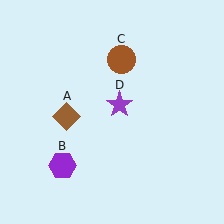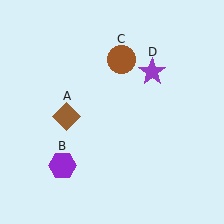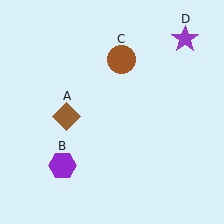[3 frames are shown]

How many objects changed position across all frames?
1 object changed position: purple star (object D).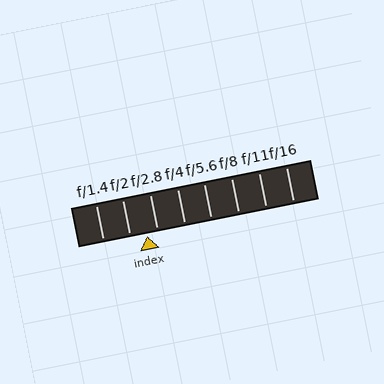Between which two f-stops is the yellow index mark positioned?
The index mark is between f/2 and f/2.8.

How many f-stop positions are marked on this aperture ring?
There are 8 f-stop positions marked.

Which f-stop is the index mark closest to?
The index mark is closest to f/2.8.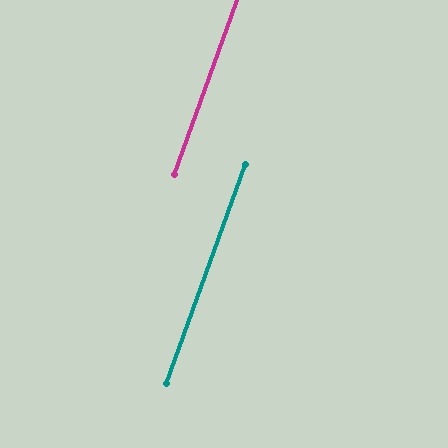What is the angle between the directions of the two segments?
Approximately 0 degrees.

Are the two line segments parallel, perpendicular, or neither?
Parallel — their directions differ by only 0.0°.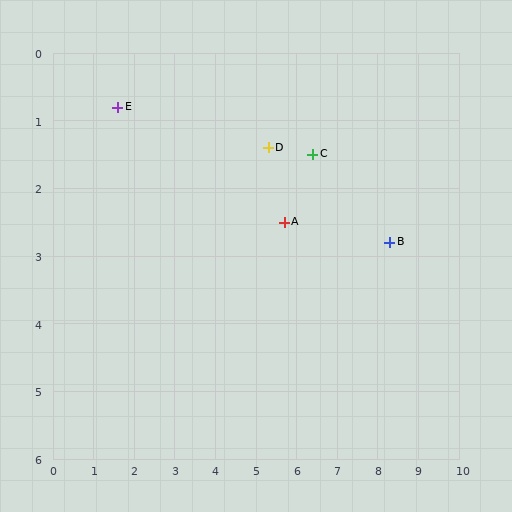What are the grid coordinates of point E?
Point E is at approximately (1.6, 0.8).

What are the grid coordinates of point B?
Point B is at approximately (8.3, 2.8).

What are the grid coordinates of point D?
Point D is at approximately (5.3, 1.4).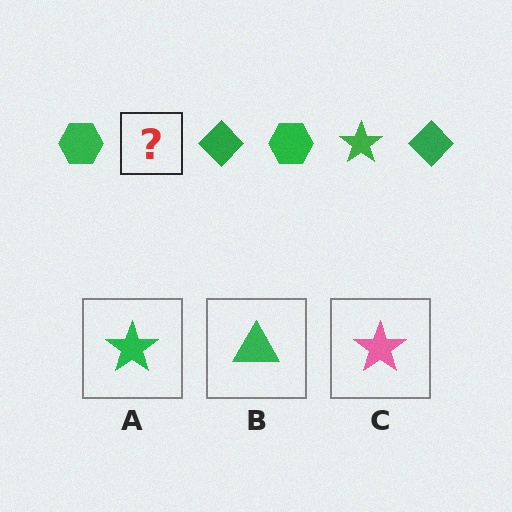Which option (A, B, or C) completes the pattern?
A.